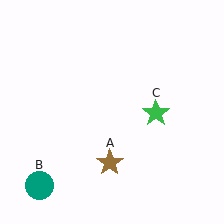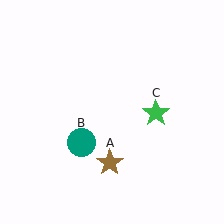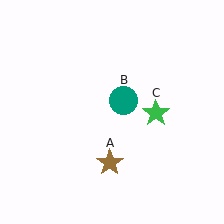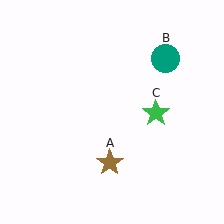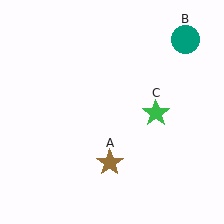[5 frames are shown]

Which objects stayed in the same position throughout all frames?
Brown star (object A) and green star (object C) remained stationary.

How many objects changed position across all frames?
1 object changed position: teal circle (object B).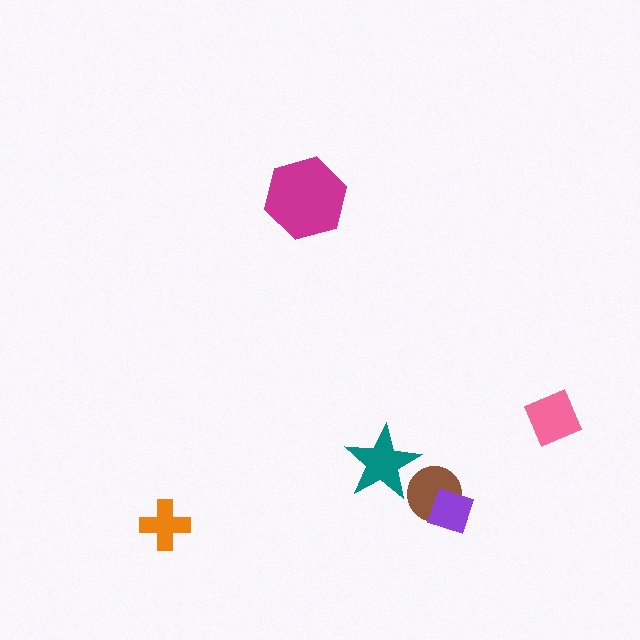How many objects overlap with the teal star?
1 object overlaps with the teal star.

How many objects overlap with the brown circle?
2 objects overlap with the brown circle.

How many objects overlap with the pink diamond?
0 objects overlap with the pink diamond.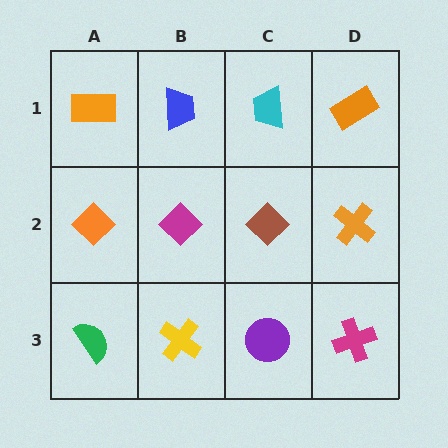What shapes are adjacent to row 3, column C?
A brown diamond (row 2, column C), a yellow cross (row 3, column B), a magenta cross (row 3, column D).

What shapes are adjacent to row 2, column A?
An orange rectangle (row 1, column A), a green semicircle (row 3, column A), a magenta diamond (row 2, column B).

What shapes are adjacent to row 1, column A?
An orange diamond (row 2, column A), a blue trapezoid (row 1, column B).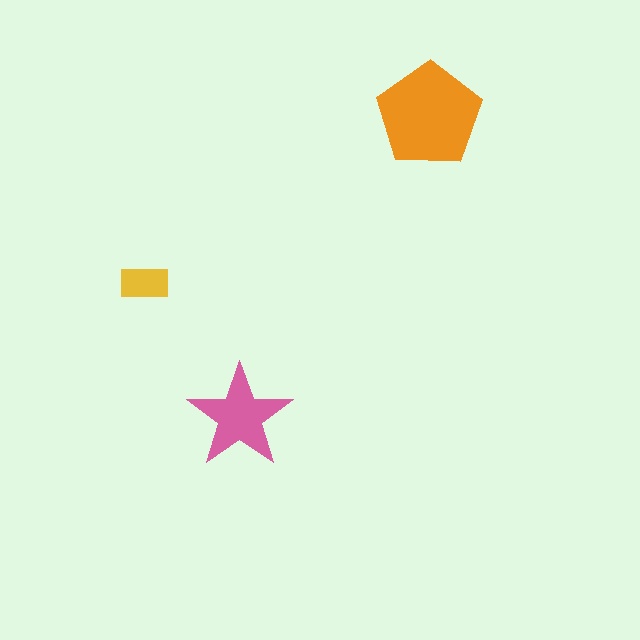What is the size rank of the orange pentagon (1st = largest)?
1st.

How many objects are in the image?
There are 3 objects in the image.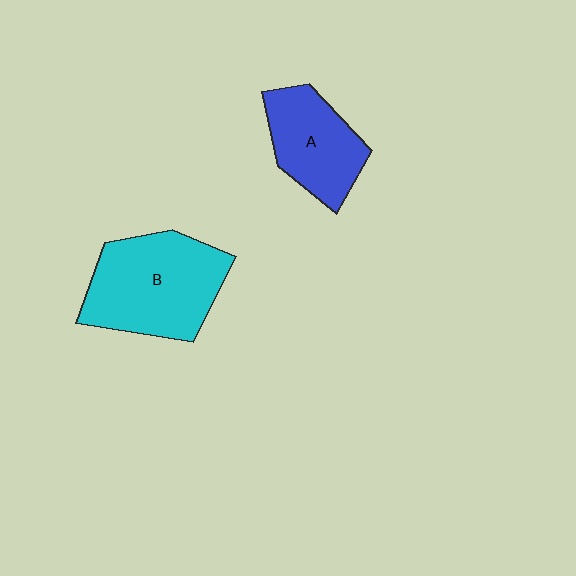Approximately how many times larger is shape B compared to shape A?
Approximately 1.5 times.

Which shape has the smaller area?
Shape A (blue).